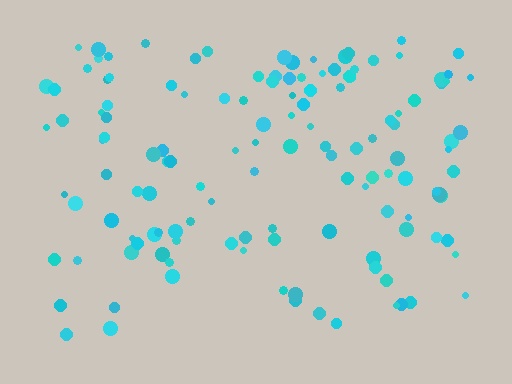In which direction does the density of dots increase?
From bottom to top, with the top side densest.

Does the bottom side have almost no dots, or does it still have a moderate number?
Still a moderate number, just noticeably fewer than the top.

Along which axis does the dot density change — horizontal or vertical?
Vertical.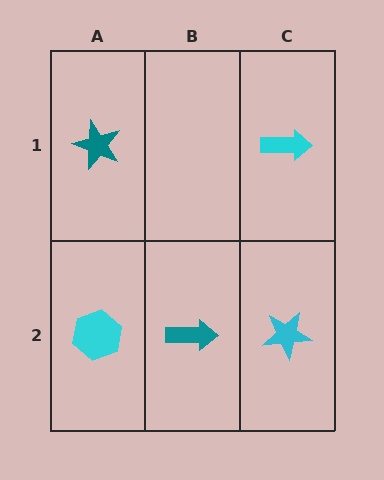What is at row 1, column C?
A cyan arrow.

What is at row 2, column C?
A cyan star.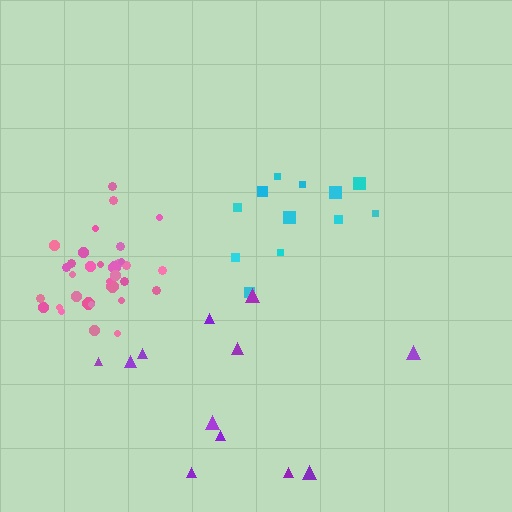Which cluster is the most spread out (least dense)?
Purple.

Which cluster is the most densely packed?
Pink.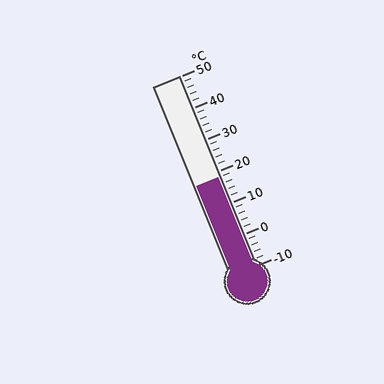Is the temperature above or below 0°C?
The temperature is above 0°C.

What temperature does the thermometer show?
The thermometer shows approximately 18°C.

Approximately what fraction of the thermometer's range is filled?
The thermometer is filled to approximately 45% of its range.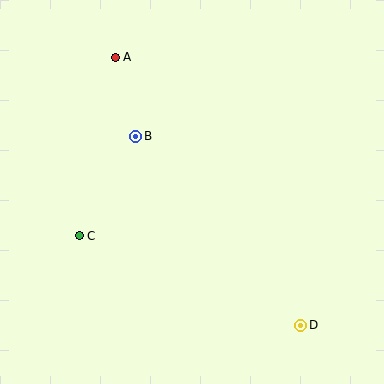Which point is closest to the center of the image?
Point B at (136, 136) is closest to the center.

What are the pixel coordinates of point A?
Point A is at (115, 57).